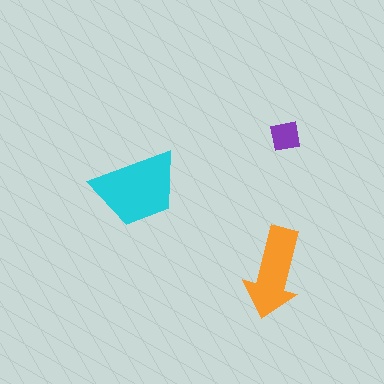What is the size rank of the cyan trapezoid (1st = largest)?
1st.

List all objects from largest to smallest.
The cyan trapezoid, the orange arrow, the purple square.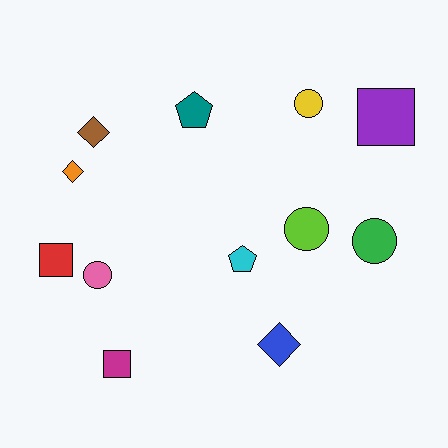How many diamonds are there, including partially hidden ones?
There are 3 diamonds.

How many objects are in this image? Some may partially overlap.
There are 12 objects.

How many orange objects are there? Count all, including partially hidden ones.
There is 1 orange object.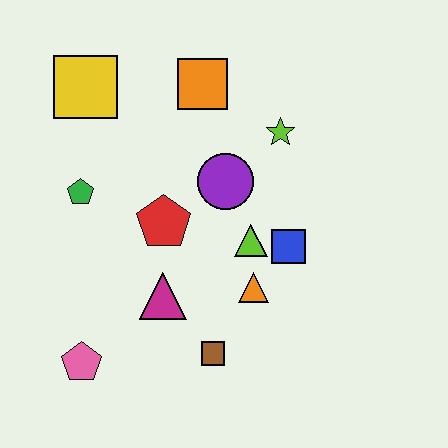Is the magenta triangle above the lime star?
No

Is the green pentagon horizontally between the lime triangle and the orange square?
No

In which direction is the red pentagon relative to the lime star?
The red pentagon is to the left of the lime star.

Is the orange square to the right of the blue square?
No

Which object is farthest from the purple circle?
The pink pentagon is farthest from the purple circle.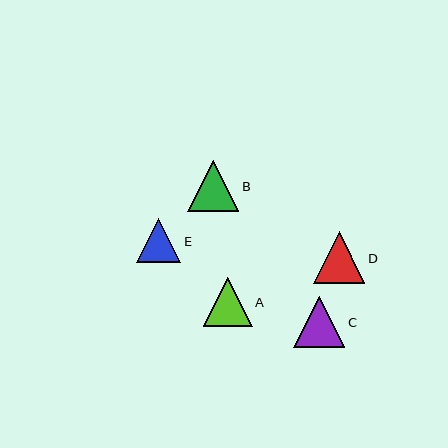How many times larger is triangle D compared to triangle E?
Triangle D is approximately 1.2 times the size of triangle E.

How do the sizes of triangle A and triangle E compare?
Triangle A and triangle E are approximately the same size.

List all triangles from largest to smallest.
From largest to smallest: D, C, B, A, E.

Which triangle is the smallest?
Triangle E is the smallest with a size of approximately 44 pixels.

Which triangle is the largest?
Triangle D is the largest with a size of approximately 51 pixels.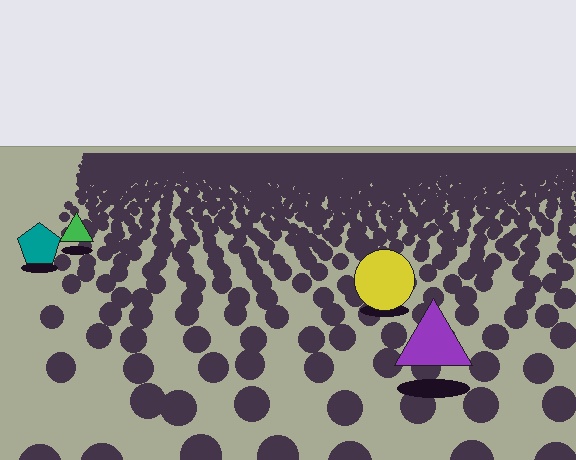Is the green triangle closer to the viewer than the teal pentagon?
No. The teal pentagon is closer — you can tell from the texture gradient: the ground texture is coarser near it.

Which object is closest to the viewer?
The purple triangle is closest. The texture marks near it are larger and more spread out.